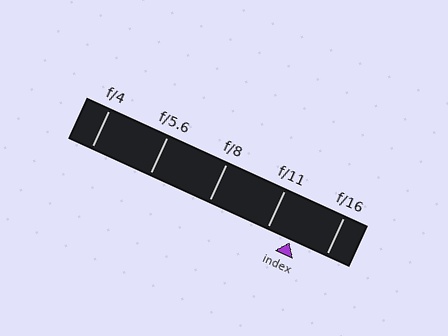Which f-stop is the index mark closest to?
The index mark is closest to f/11.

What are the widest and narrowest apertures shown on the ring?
The widest aperture shown is f/4 and the narrowest is f/16.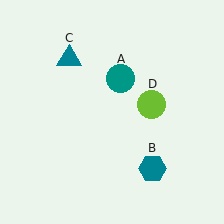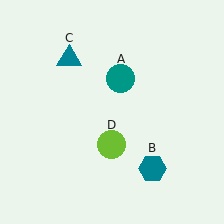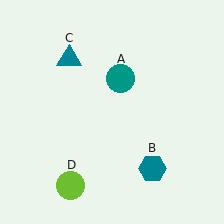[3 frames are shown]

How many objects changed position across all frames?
1 object changed position: lime circle (object D).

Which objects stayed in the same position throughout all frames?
Teal circle (object A) and teal hexagon (object B) and teal triangle (object C) remained stationary.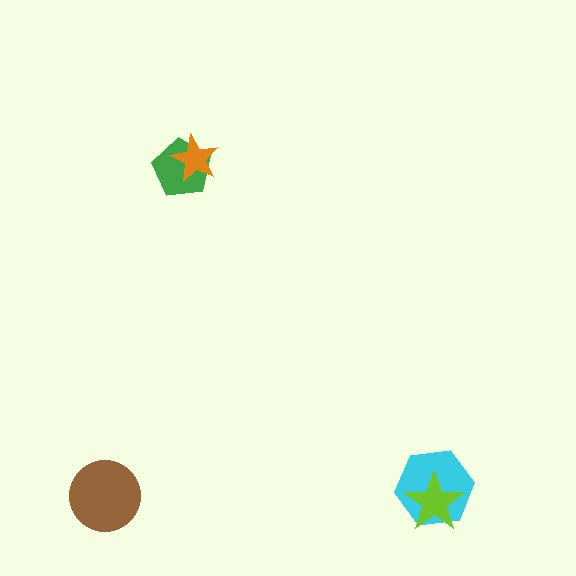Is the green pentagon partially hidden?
Yes, it is partially covered by another shape.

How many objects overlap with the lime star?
1 object overlaps with the lime star.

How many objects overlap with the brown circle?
0 objects overlap with the brown circle.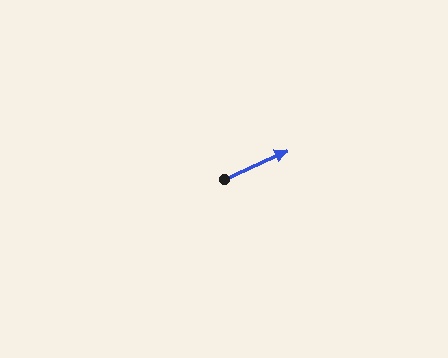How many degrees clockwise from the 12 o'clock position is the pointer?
Approximately 66 degrees.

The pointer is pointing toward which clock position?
Roughly 2 o'clock.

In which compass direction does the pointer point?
Northeast.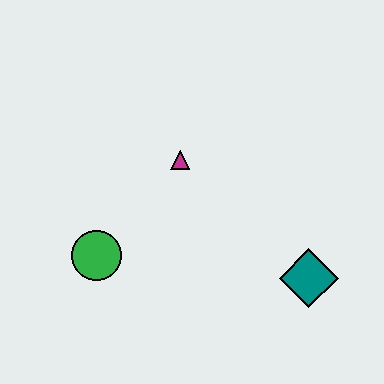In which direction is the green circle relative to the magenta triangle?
The green circle is below the magenta triangle.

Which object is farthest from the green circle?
The teal diamond is farthest from the green circle.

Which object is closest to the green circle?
The magenta triangle is closest to the green circle.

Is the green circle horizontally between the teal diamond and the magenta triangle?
No